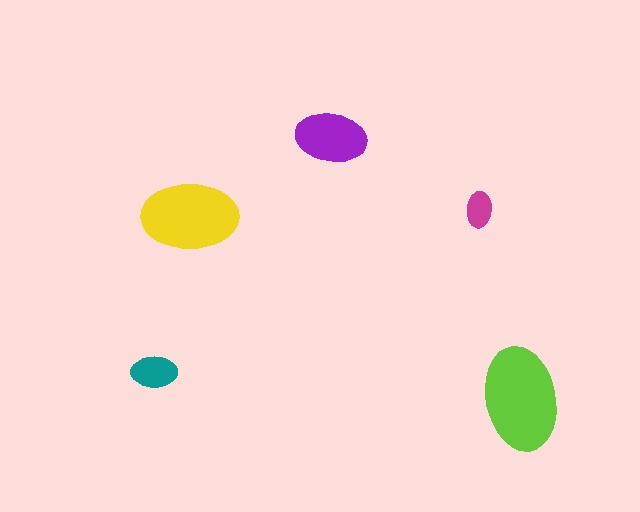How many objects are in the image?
There are 5 objects in the image.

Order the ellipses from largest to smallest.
the lime one, the yellow one, the purple one, the teal one, the magenta one.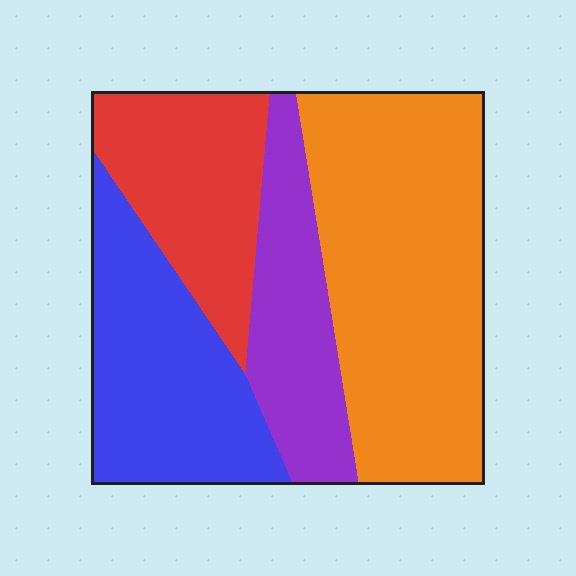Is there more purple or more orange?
Orange.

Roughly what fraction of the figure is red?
Red covers around 20% of the figure.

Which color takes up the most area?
Orange, at roughly 40%.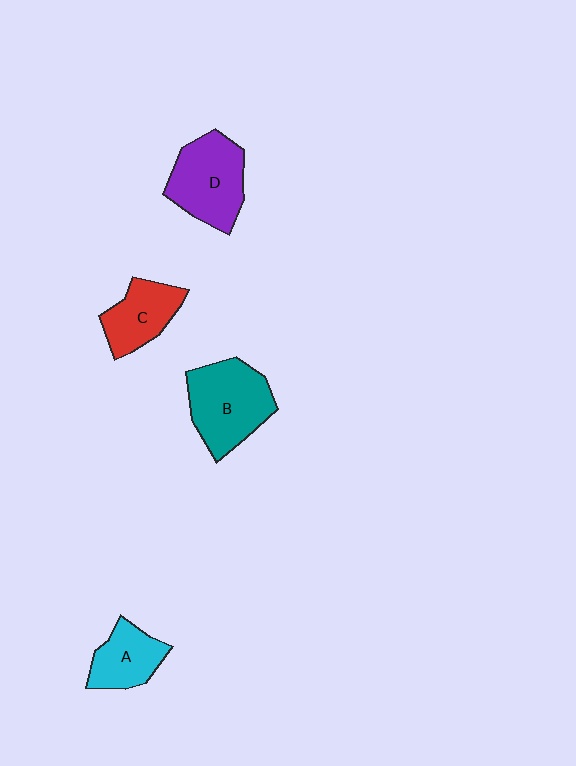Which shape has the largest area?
Shape B (teal).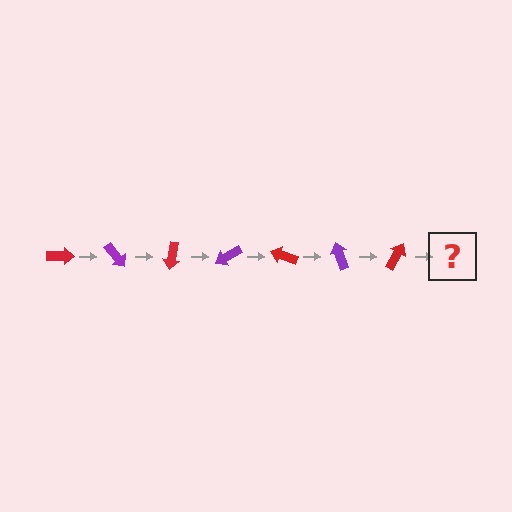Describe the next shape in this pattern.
It should be a purple arrow, rotated 350 degrees from the start.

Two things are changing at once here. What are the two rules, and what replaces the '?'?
The two rules are that it rotates 50 degrees each step and the color cycles through red and purple. The '?' should be a purple arrow, rotated 350 degrees from the start.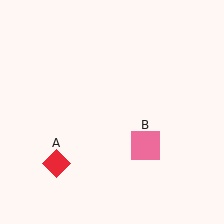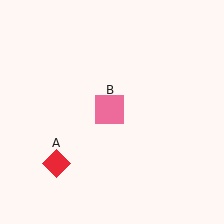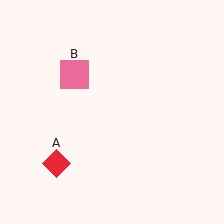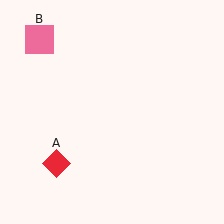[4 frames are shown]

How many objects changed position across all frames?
1 object changed position: pink square (object B).